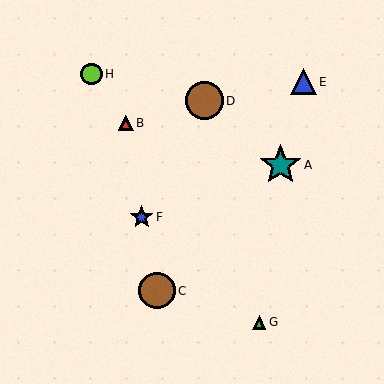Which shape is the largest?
The teal star (labeled A) is the largest.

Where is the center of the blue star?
The center of the blue star is at (142, 217).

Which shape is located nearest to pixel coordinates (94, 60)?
The lime circle (labeled H) at (92, 74) is nearest to that location.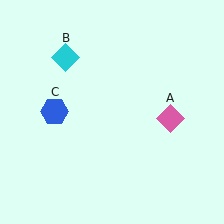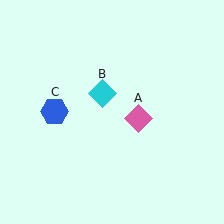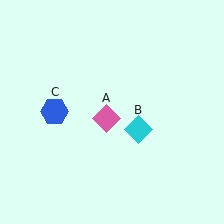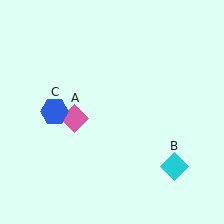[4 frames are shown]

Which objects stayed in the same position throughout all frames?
Blue hexagon (object C) remained stationary.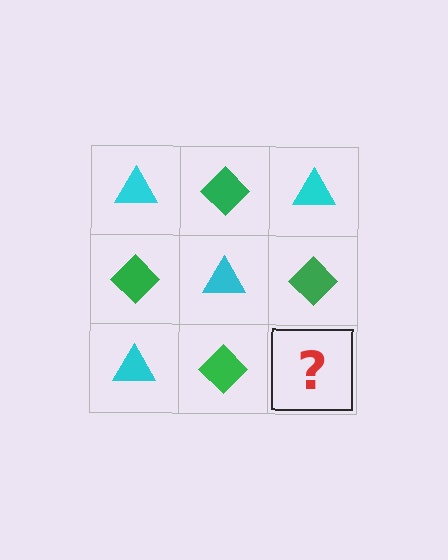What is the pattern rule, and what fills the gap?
The rule is that it alternates cyan triangle and green diamond in a checkerboard pattern. The gap should be filled with a cyan triangle.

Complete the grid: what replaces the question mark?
The question mark should be replaced with a cyan triangle.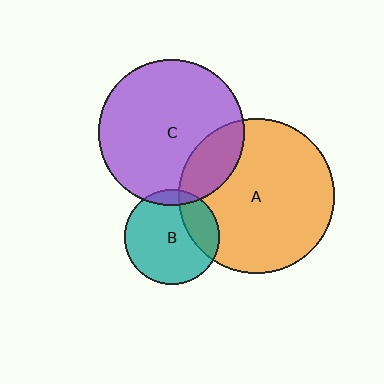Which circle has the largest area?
Circle A (orange).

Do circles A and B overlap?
Yes.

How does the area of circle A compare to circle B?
Approximately 2.7 times.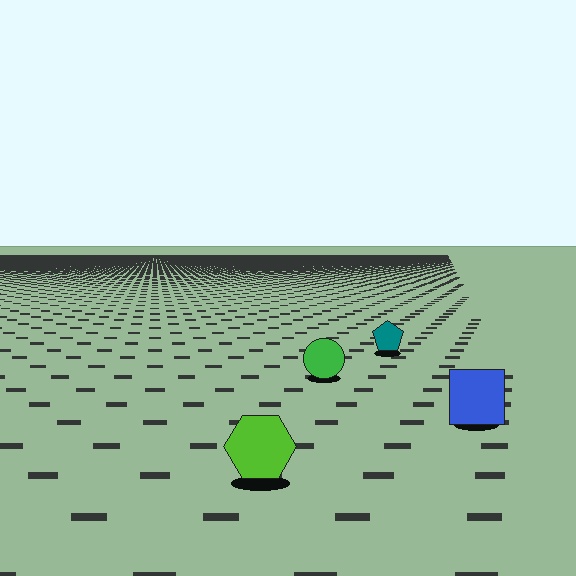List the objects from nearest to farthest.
From nearest to farthest: the lime hexagon, the blue square, the green circle, the teal pentagon.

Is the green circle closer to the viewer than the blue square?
No. The blue square is closer — you can tell from the texture gradient: the ground texture is coarser near it.